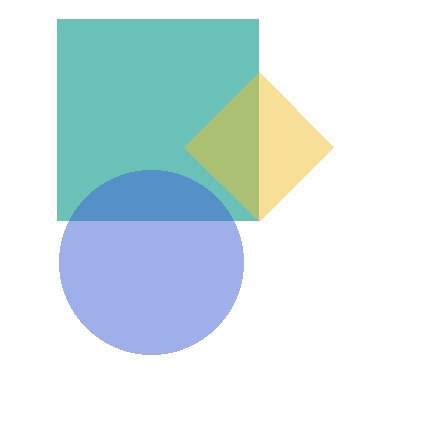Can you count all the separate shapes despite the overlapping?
Yes, there are 3 separate shapes.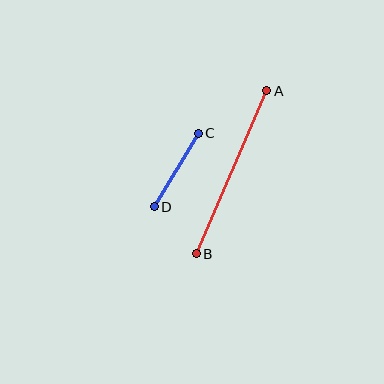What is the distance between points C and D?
The distance is approximately 86 pixels.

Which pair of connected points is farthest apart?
Points A and B are farthest apart.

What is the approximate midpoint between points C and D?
The midpoint is at approximately (176, 170) pixels.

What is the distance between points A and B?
The distance is approximately 178 pixels.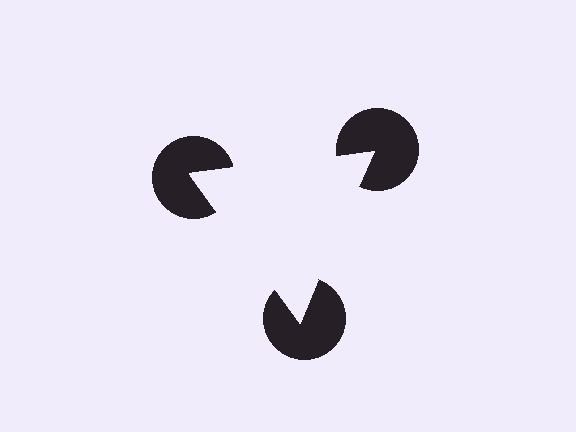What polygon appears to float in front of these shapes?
An illusory triangle — its edges are inferred from the aligned wedge cuts in the pac-man discs, not physically drawn.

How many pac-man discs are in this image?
There are 3 — one at each vertex of the illusory triangle.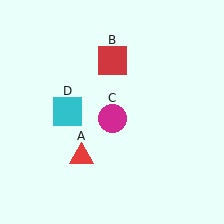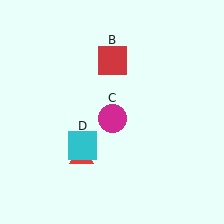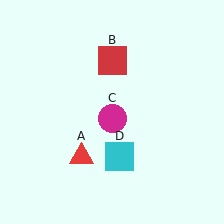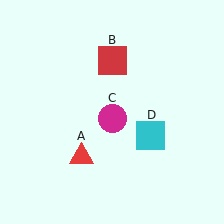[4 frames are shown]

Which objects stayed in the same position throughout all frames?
Red triangle (object A) and red square (object B) and magenta circle (object C) remained stationary.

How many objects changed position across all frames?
1 object changed position: cyan square (object D).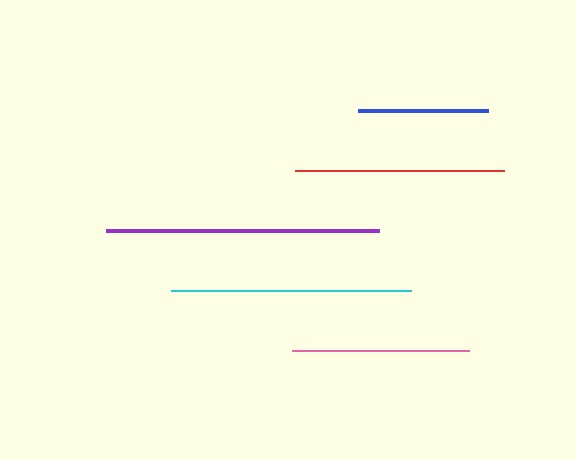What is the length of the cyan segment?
The cyan segment is approximately 241 pixels long.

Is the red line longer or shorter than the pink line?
The red line is longer than the pink line.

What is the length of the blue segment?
The blue segment is approximately 131 pixels long.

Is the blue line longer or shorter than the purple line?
The purple line is longer than the blue line.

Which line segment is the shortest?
The blue line is the shortest at approximately 131 pixels.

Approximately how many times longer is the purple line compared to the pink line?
The purple line is approximately 1.5 times the length of the pink line.